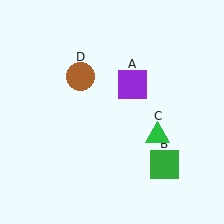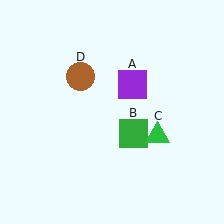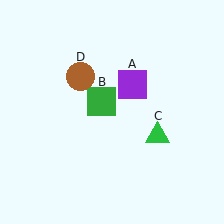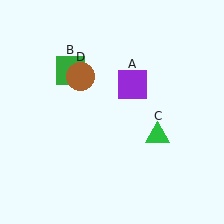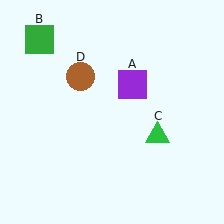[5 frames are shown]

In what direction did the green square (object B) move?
The green square (object B) moved up and to the left.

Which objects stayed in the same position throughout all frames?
Purple square (object A) and green triangle (object C) and brown circle (object D) remained stationary.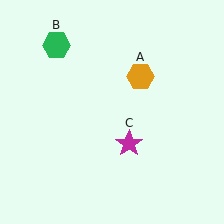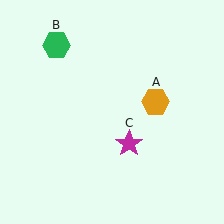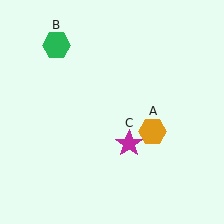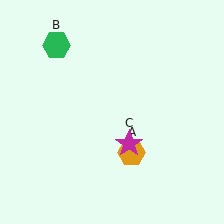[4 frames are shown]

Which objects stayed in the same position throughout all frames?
Green hexagon (object B) and magenta star (object C) remained stationary.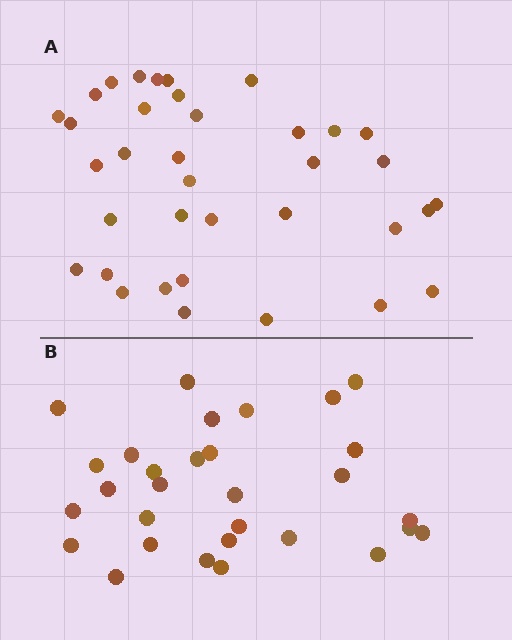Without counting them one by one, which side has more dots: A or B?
Region A (the top region) has more dots.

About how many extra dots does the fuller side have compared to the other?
Region A has about 6 more dots than region B.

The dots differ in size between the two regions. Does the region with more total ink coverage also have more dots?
No. Region B has more total ink coverage because its dots are larger, but region A actually contains more individual dots. Total area can be misleading — the number of items is what matters here.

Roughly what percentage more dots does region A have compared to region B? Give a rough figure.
About 20% more.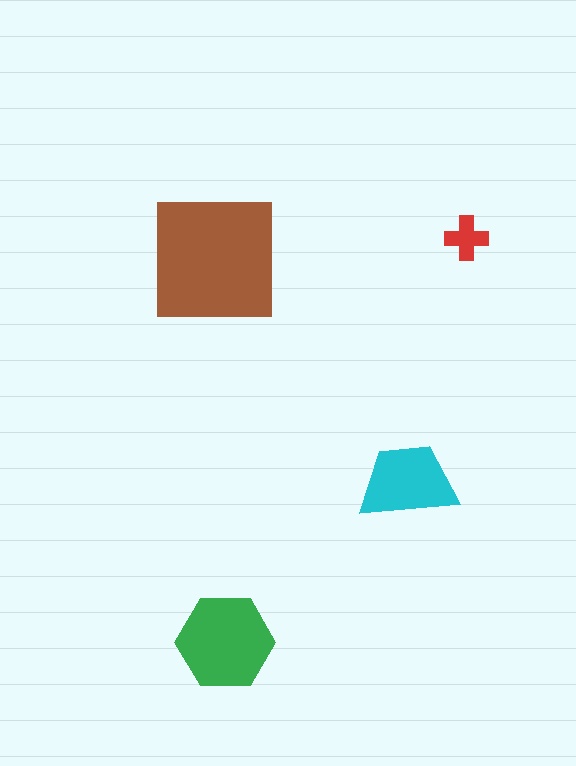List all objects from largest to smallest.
The brown square, the green hexagon, the cyan trapezoid, the red cross.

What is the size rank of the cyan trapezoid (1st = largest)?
3rd.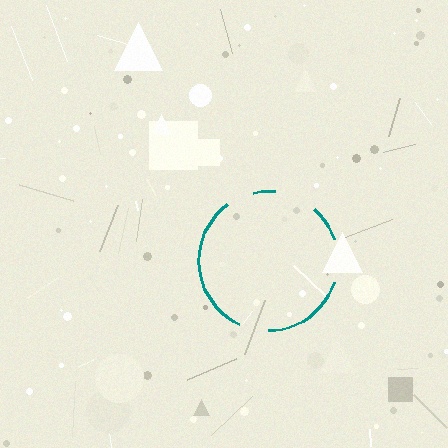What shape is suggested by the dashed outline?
The dashed outline suggests a circle.